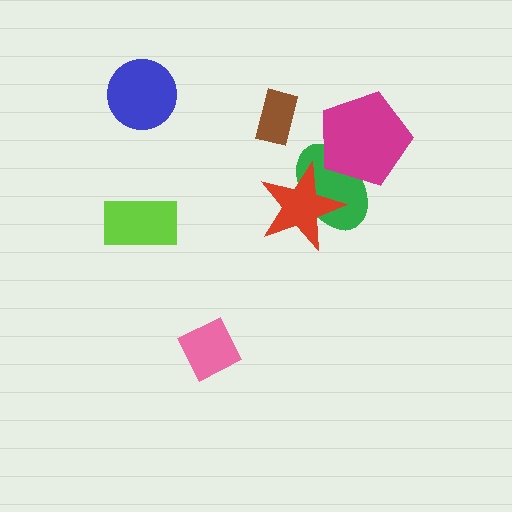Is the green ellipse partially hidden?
Yes, it is partially covered by another shape.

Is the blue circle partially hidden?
No, no other shape covers it.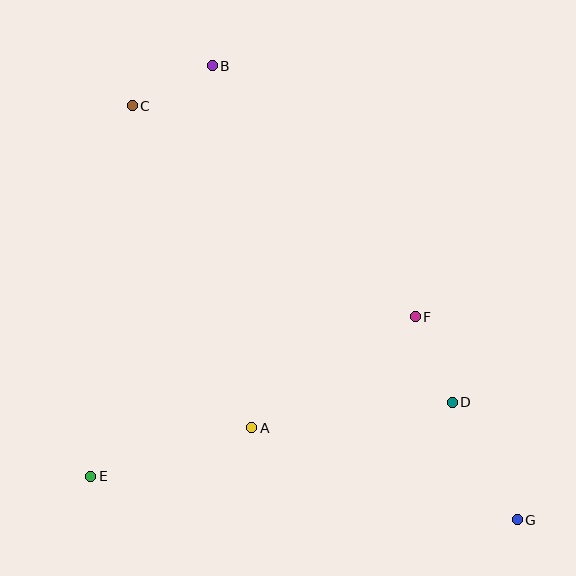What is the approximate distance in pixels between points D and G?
The distance between D and G is approximately 134 pixels.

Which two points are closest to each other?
Points B and C are closest to each other.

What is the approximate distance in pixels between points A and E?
The distance between A and E is approximately 168 pixels.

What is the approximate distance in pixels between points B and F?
The distance between B and F is approximately 323 pixels.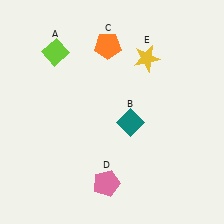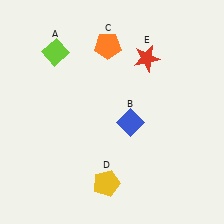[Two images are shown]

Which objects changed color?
B changed from teal to blue. D changed from pink to yellow. E changed from yellow to red.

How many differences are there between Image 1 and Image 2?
There are 3 differences between the two images.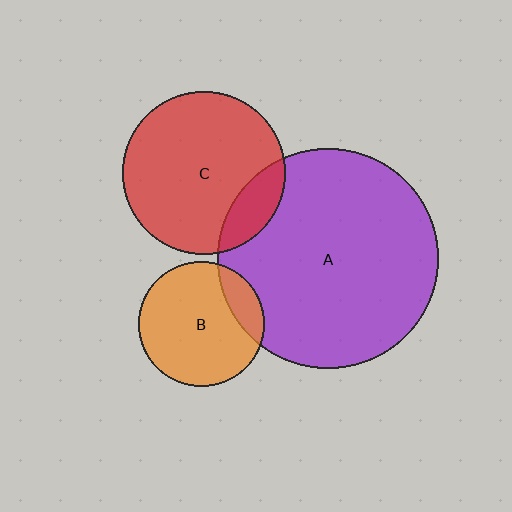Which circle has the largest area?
Circle A (purple).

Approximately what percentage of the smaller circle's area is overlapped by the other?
Approximately 15%.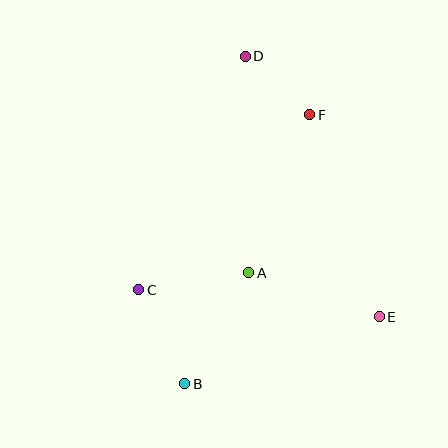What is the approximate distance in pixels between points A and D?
The distance between A and D is approximately 217 pixels.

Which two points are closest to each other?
Points D and F are closest to each other.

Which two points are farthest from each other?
Points B and D are farthest from each other.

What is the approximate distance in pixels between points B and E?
The distance between B and E is approximately 206 pixels.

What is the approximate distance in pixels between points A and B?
The distance between A and B is approximately 128 pixels.